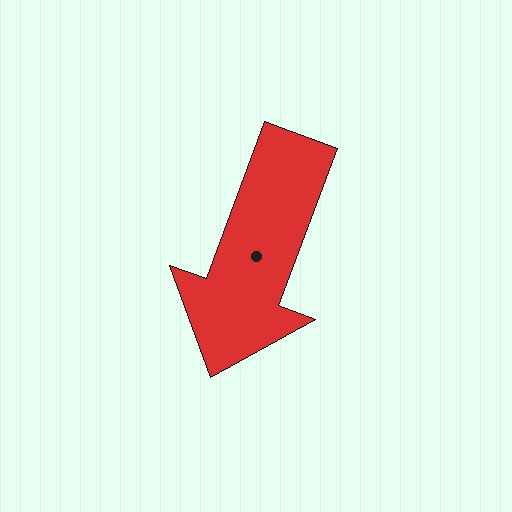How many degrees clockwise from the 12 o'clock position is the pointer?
Approximately 200 degrees.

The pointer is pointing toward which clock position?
Roughly 7 o'clock.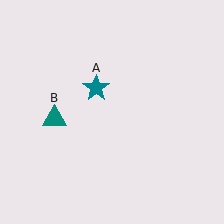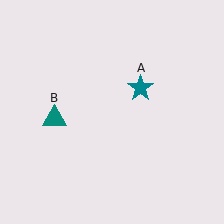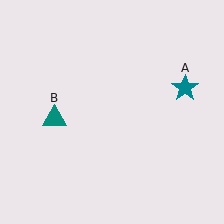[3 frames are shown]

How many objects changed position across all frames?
1 object changed position: teal star (object A).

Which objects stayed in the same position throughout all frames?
Teal triangle (object B) remained stationary.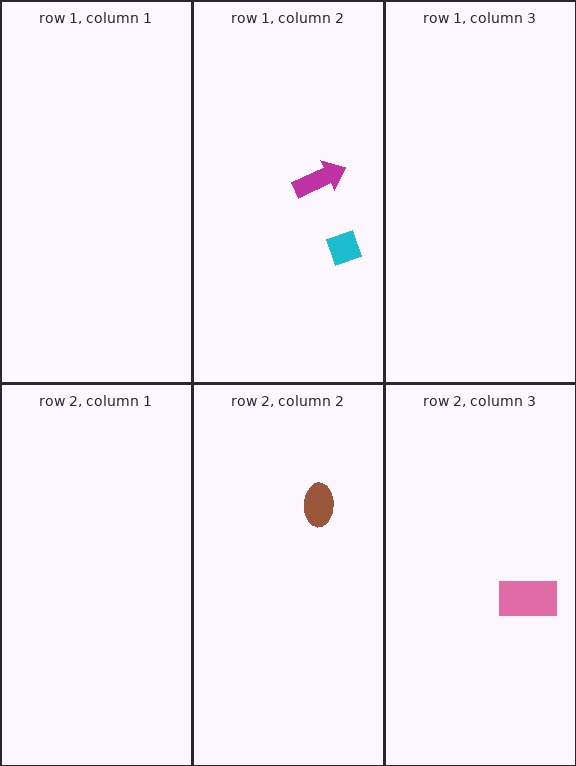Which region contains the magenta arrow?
The row 1, column 2 region.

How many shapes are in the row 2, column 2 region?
1.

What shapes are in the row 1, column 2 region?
The magenta arrow, the cyan diamond.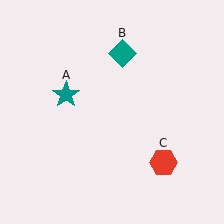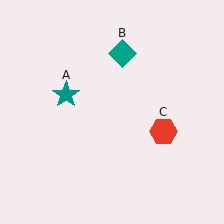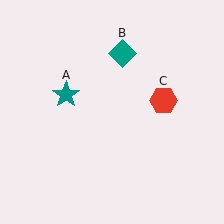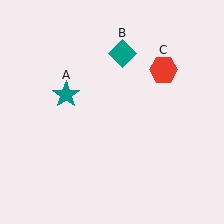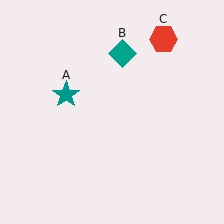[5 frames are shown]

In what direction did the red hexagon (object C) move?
The red hexagon (object C) moved up.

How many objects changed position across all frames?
1 object changed position: red hexagon (object C).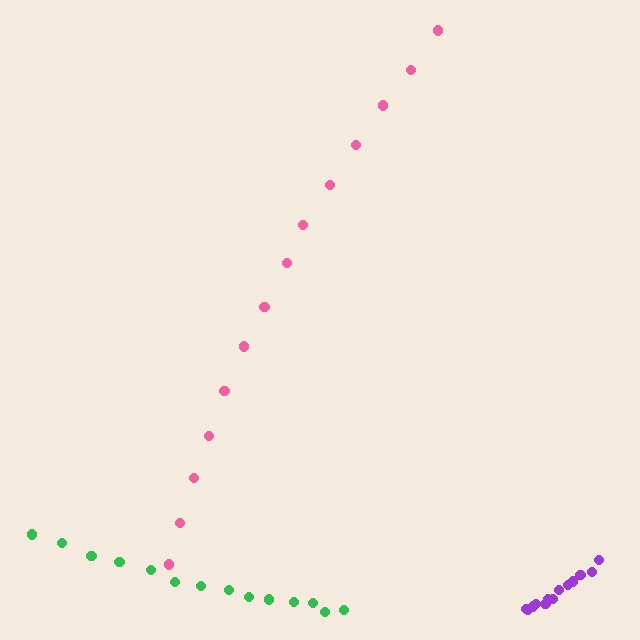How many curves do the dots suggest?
There are 3 distinct paths.